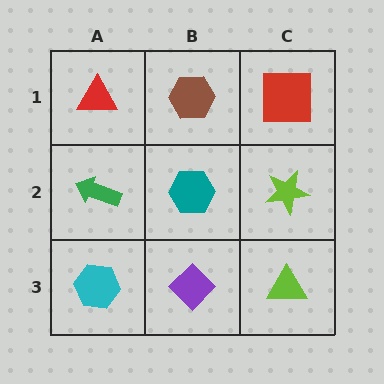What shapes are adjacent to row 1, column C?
A lime star (row 2, column C), a brown hexagon (row 1, column B).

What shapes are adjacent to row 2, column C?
A red square (row 1, column C), a lime triangle (row 3, column C), a teal hexagon (row 2, column B).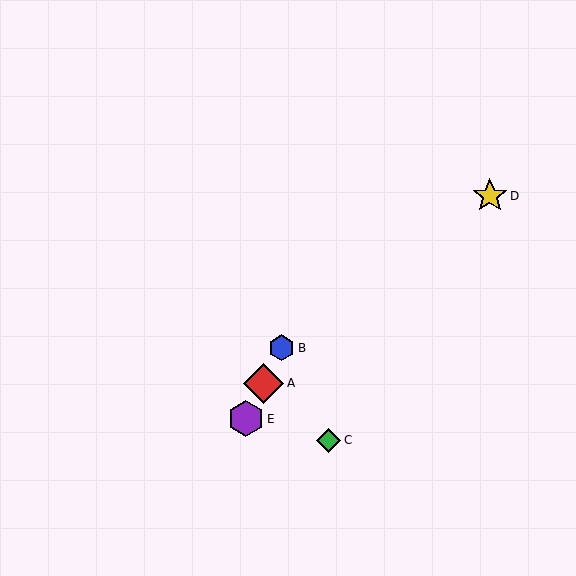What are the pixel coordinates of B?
Object B is at (282, 348).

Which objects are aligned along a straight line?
Objects A, B, E are aligned along a straight line.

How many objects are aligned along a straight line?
3 objects (A, B, E) are aligned along a straight line.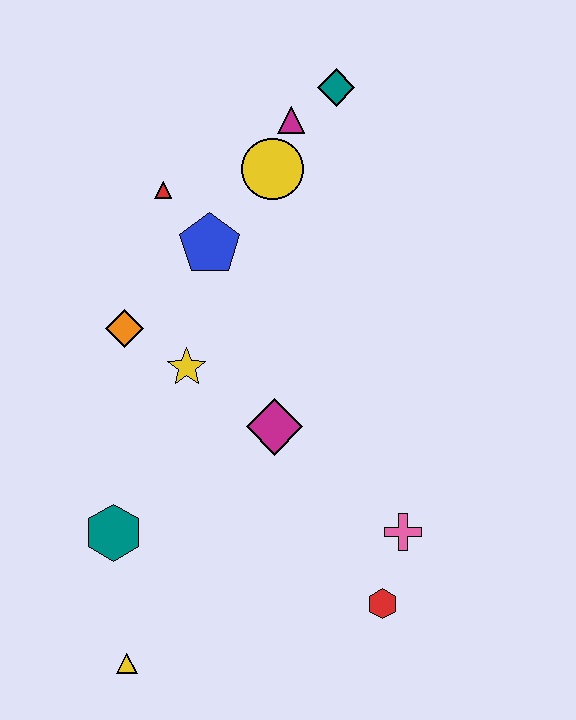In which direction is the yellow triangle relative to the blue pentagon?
The yellow triangle is below the blue pentagon.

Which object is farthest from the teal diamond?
The yellow triangle is farthest from the teal diamond.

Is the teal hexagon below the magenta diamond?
Yes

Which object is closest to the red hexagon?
The pink cross is closest to the red hexagon.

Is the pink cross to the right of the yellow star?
Yes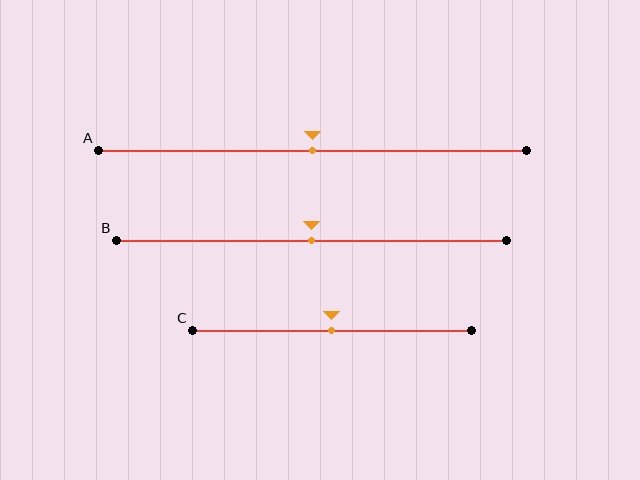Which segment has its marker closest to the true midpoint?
Segment A has its marker closest to the true midpoint.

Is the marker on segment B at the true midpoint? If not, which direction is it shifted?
Yes, the marker on segment B is at the true midpoint.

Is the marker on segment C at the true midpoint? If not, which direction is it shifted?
Yes, the marker on segment C is at the true midpoint.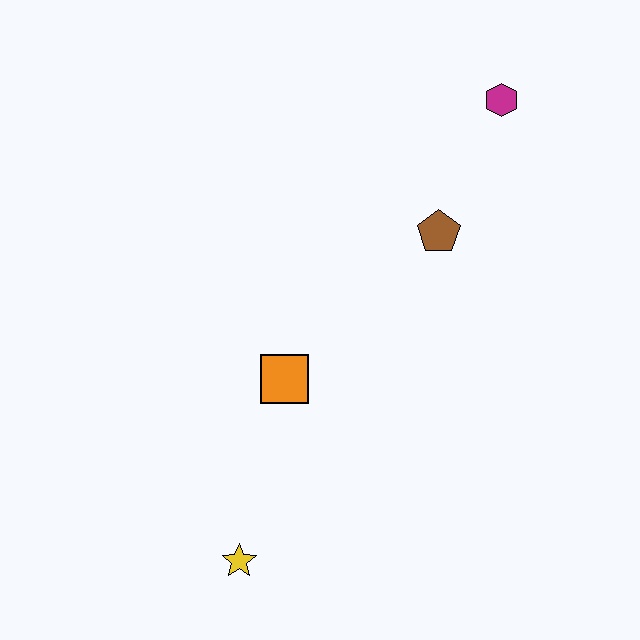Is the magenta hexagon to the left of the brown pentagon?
No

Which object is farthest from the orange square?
The magenta hexagon is farthest from the orange square.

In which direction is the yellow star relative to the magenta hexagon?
The yellow star is below the magenta hexagon.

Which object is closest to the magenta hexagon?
The brown pentagon is closest to the magenta hexagon.